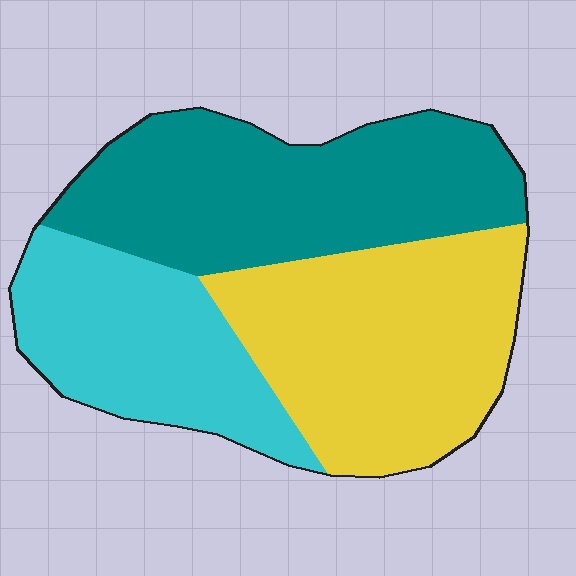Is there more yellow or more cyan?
Yellow.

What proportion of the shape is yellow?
Yellow covers 37% of the shape.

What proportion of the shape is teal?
Teal covers 38% of the shape.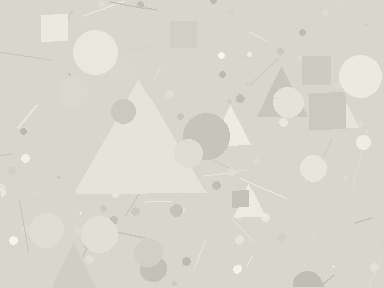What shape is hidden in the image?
A triangle is hidden in the image.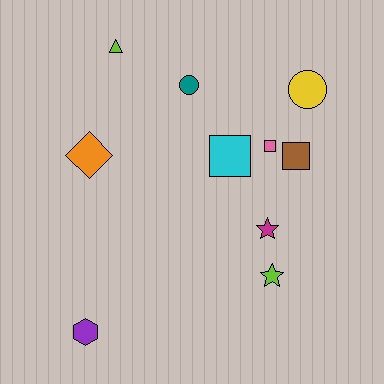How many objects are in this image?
There are 10 objects.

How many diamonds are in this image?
There is 1 diamond.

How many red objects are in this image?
There are no red objects.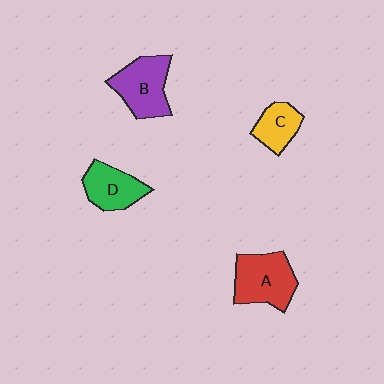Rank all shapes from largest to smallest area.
From largest to smallest: A (red), B (purple), D (green), C (yellow).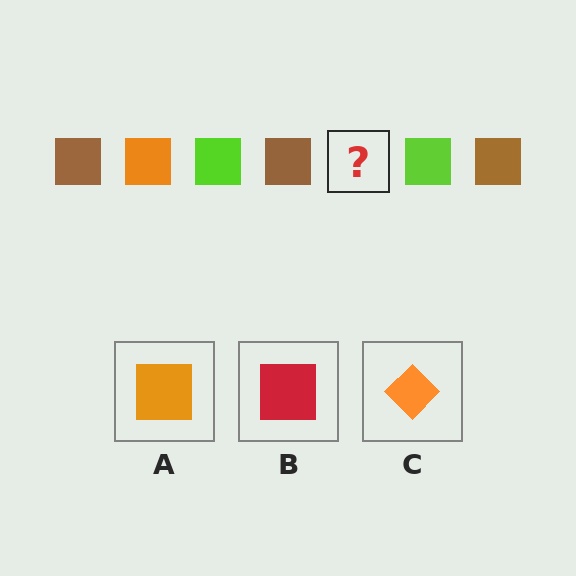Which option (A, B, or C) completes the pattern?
A.